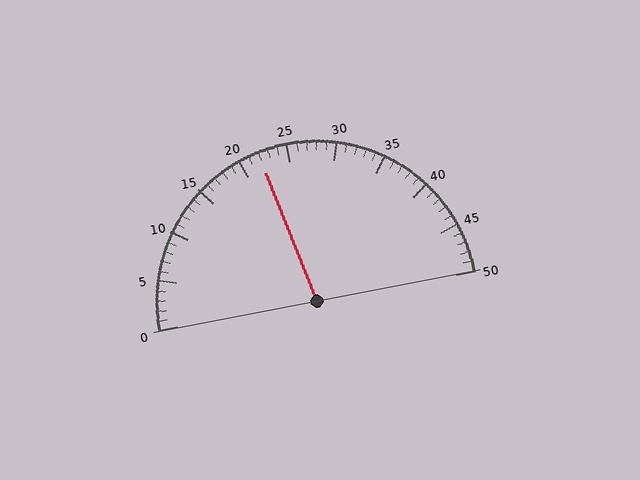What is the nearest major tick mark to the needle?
The nearest major tick mark is 20.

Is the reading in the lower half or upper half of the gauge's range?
The reading is in the lower half of the range (0 to 50).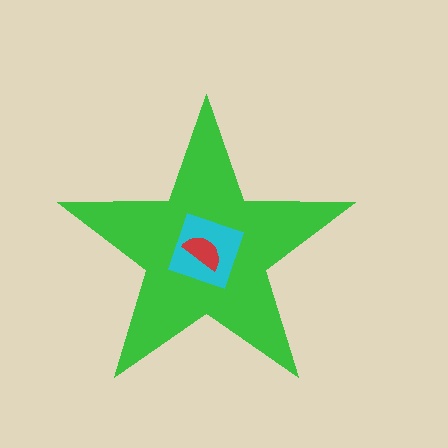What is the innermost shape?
The red semicircle.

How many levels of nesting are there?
3.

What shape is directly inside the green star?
The cyan diamond.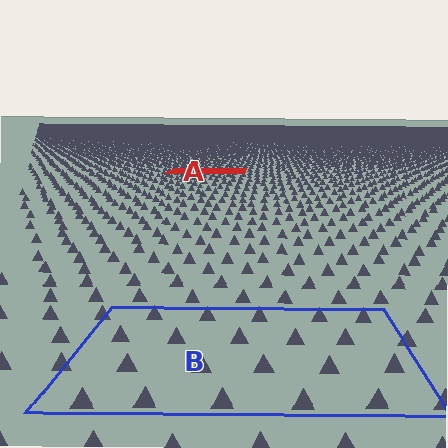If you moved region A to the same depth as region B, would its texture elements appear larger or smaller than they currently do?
They would appear larger. At a closer depth, the same texture elements are projected at a bigger on-screen size.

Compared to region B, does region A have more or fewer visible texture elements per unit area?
Region A has more texture elements per unit area — they are packed more densely because it is farther away.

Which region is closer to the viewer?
Region B is closer. The texture elements there are larger and more spread out.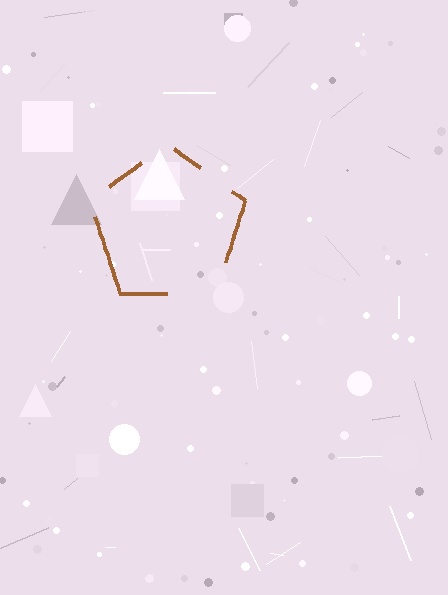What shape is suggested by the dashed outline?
The dashed outline suggests a pentagon.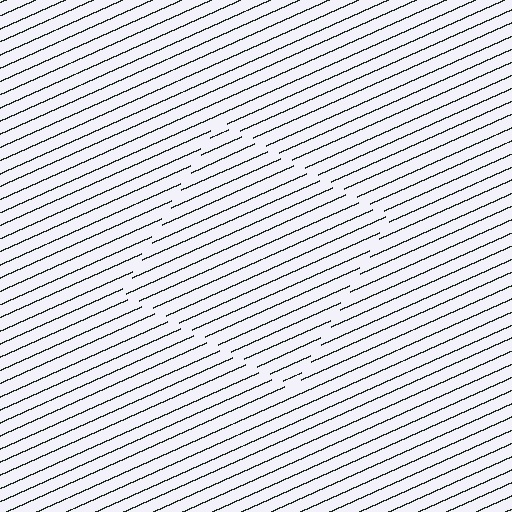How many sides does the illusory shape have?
4 sides — the line-ends trace a square.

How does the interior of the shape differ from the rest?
The interior of the shape contains the same grating, shifted by half a period — the contour is defined by the phase discontinuity where line-ends from the inner and outer gratings abut.